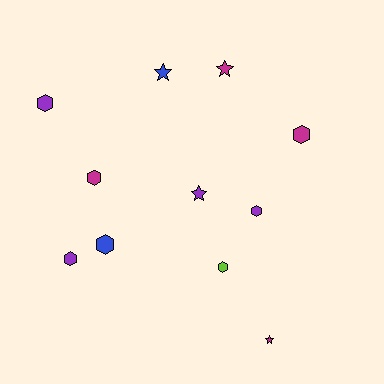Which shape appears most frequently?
Hexagon, with 7 objects.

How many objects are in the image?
There are 11 objects.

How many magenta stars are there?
There are 2 magenta stars.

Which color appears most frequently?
Purple, with 4 objects.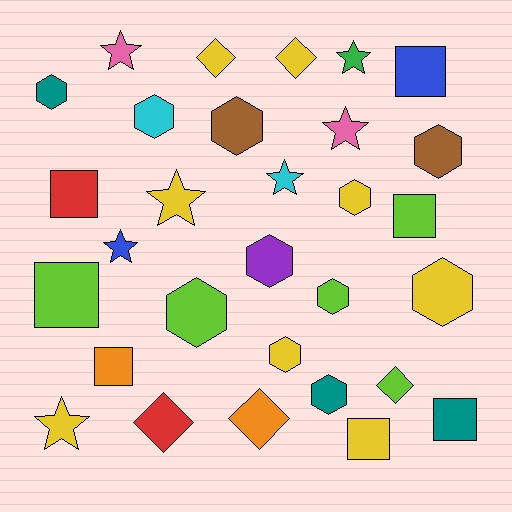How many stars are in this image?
There are 7 stars.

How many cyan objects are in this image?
There are 2 cyan objects.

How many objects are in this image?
There are 30 objects.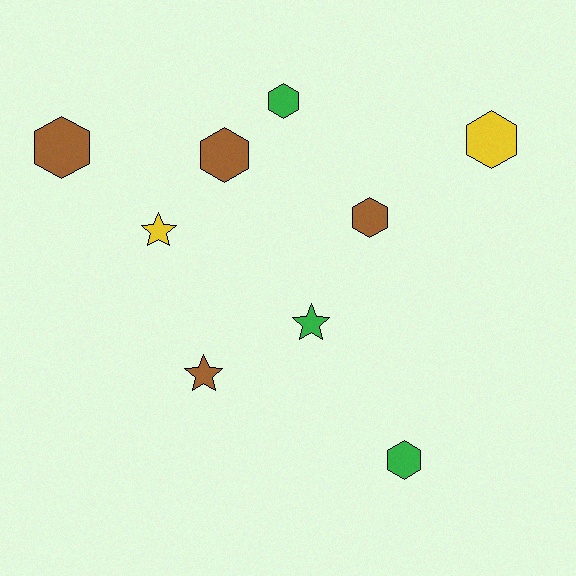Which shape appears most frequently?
Hexagon, with 6 objects.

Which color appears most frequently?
Brown, with 4 objects.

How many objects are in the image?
There are 9 objects.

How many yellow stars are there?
There is 1 yellow star.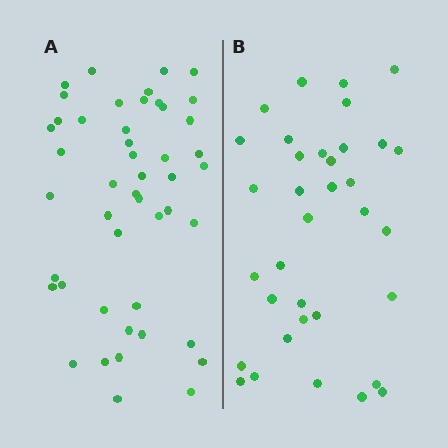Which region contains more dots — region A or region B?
Region A (the left region) has more dots.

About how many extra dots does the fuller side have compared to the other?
Region A has roughly 12 or so more dots than region B.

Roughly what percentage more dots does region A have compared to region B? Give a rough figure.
About 35% more.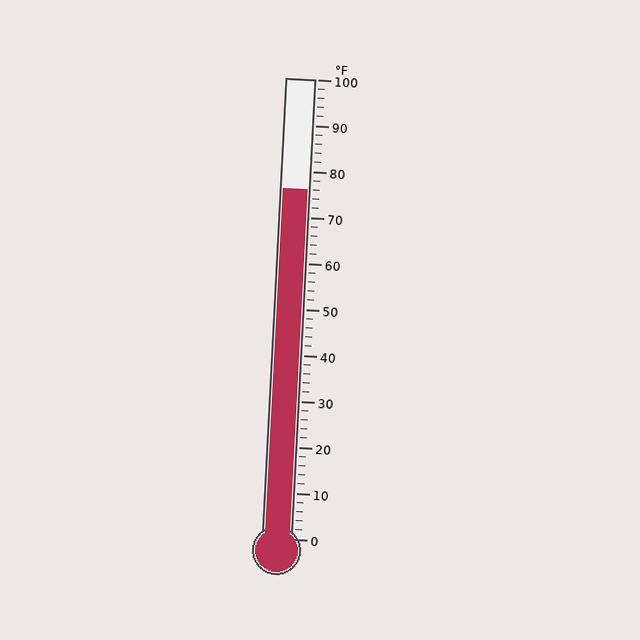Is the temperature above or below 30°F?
The temperature is above 30°F.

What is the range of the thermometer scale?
The thermometer scale ranges from 0°F to 100°F.